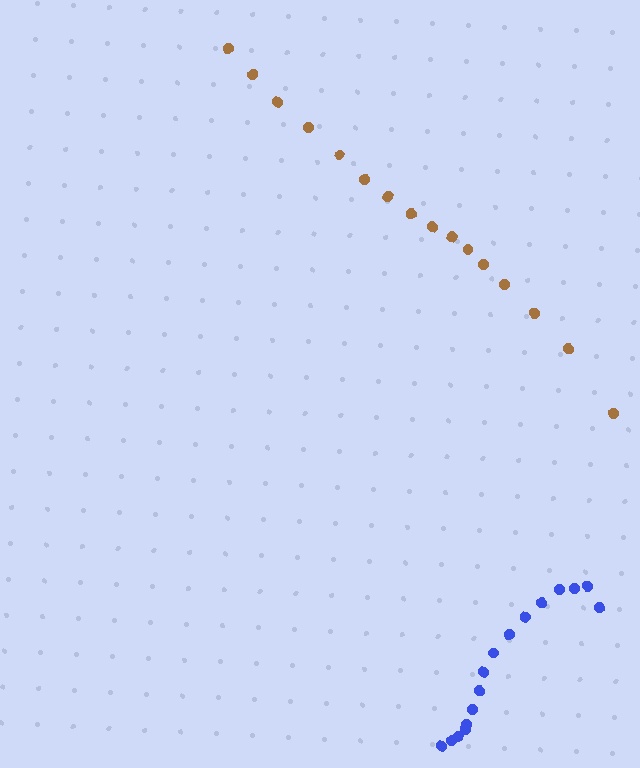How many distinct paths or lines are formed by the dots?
There are 2 distinct paths.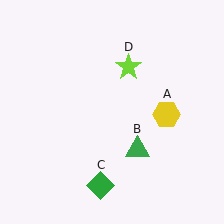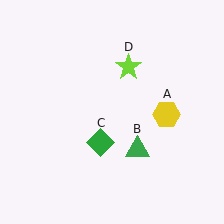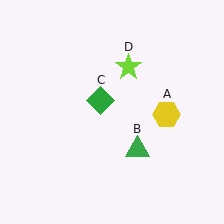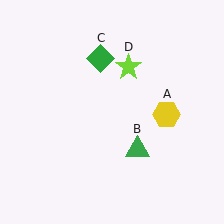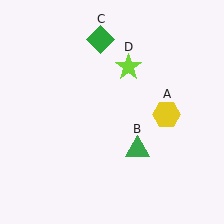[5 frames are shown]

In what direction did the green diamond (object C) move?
The green diamond (object C) moved up.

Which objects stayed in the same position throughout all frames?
Yellow hexagon (object A) and green triangle (object B) and lime star (object D) remained stationary.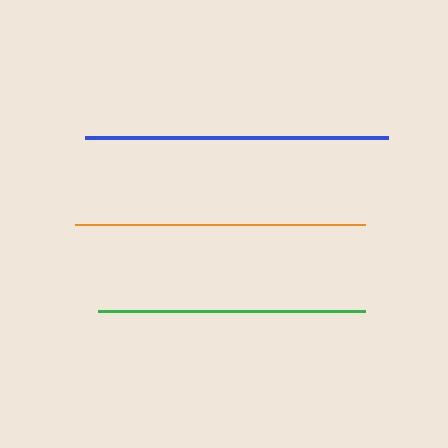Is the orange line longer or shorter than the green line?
The orange line is longer than the green line.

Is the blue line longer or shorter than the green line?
The blue line is longer than the green line.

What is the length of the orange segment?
The orange segment is approximately 289 pixels long.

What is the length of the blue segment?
The blue segment is approximately 303 pixels long.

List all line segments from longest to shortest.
From longest to shortest: blue, orange, green.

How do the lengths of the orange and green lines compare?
The orange and green lines are approximately the same length.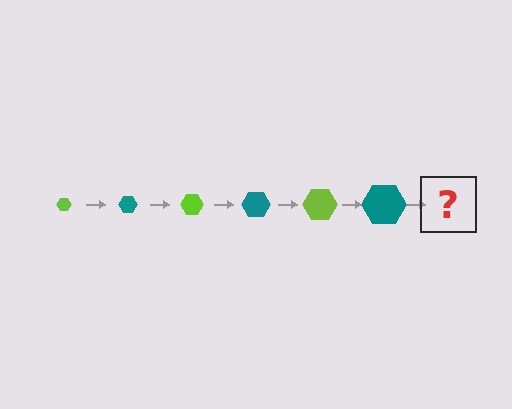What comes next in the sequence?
The next element should be a lime hexagon, larger than the previous one.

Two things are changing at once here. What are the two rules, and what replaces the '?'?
The two rules are that the hexagon grows larger each step and the color cycles through lime and teal. The '?' should be a lime hexagon, larger than the previous one.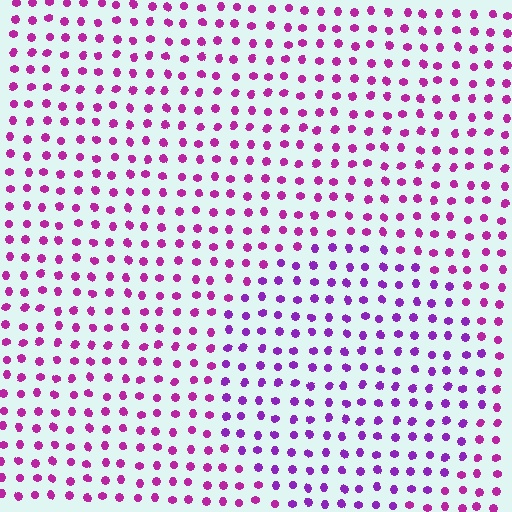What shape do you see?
I see a circle.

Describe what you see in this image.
The image is filled with small magenta elements in a uniform arrangement. A circle-shaped region is visible where the elements are tinted to a slightly different hue, forming a subtle color boundary.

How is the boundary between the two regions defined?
The boundary is defined purely by a slight shift in hue (about 28 degrees). Spacing, size, and orientation are identical on both sides.